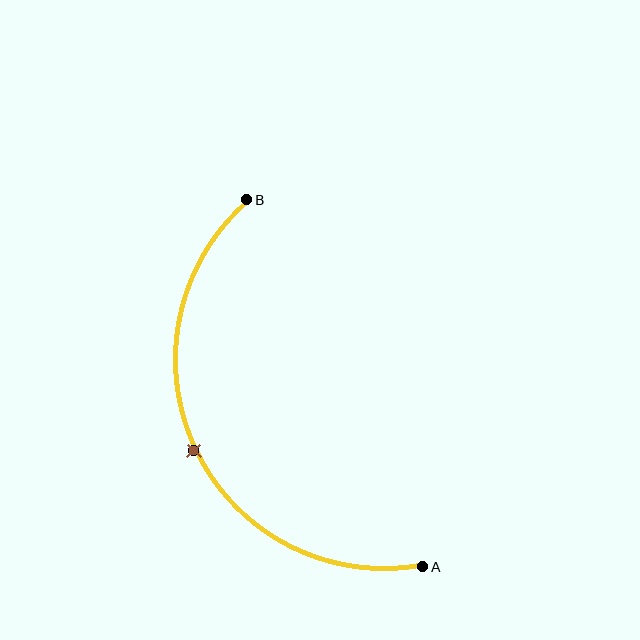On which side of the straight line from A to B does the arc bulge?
The arc bulges to the left of the straight line connecting A and B.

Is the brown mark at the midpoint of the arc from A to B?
Yes. The brown mark lies on the arc at equal arc-length from both A and B — it is the arc midpoint.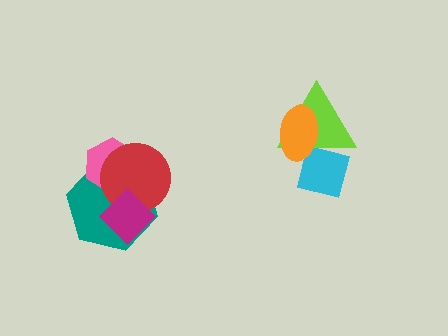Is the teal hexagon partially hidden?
Yes, it is partially covered by another shape.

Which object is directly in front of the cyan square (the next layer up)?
The lime triangle is directly in front of the cyan square.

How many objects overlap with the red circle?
3 objects overlap with the red circle.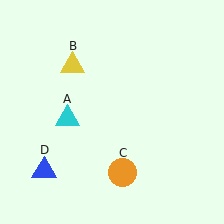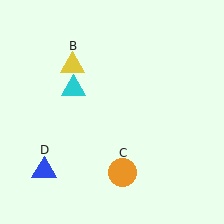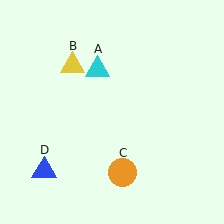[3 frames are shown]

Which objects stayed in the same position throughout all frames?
Yellow triangle (object B) and orange circle (object C) and blue triangle (object D) remained stationary.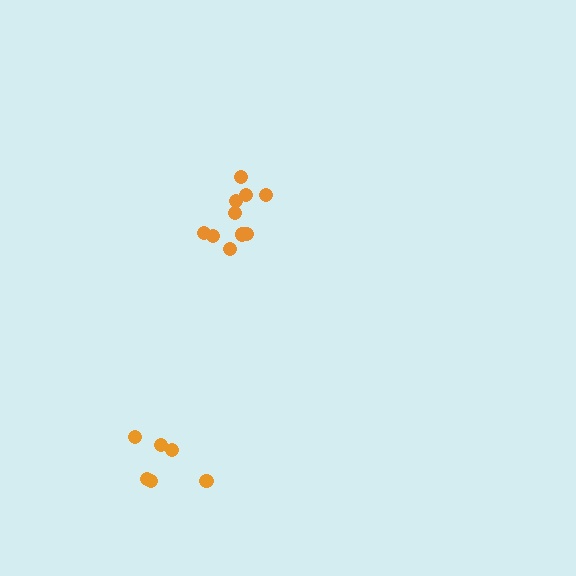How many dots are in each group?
Group 1: 10 dots, Group 2: 6 dots (16 total).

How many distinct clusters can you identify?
There are 2 distinct clusters.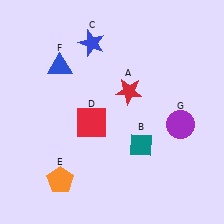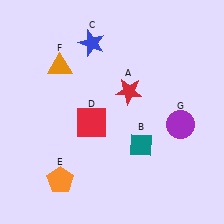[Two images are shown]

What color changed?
The triangle (F) changed from blue in Image 1 to orange in Image 2.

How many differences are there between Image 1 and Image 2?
There is 1 difference between the two images.